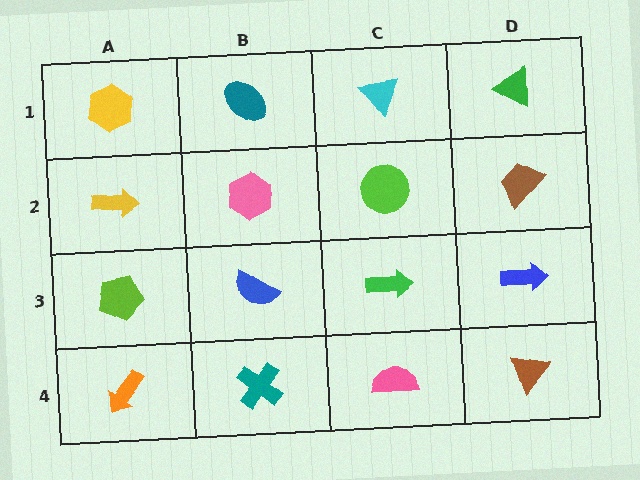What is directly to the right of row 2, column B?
A lime circle.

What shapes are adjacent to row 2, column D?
A green triangle (row 1, column D), a blue arrow (row 3, column D), a lime circle (row 2, column C).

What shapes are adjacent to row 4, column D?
A blue arrow (row 3, column D), a pink semicircle (row 4, column C).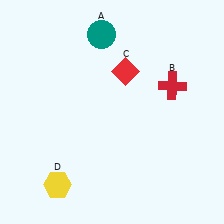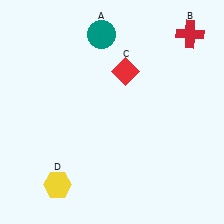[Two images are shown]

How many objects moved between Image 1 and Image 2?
1 object moved between the two images.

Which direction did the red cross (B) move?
The red cross (B) moved up.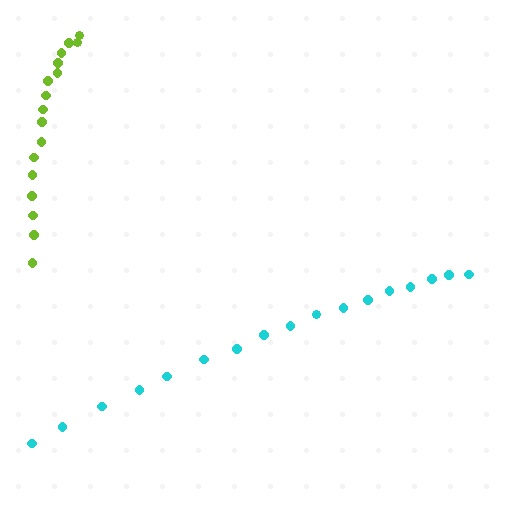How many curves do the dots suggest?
There are 2 distinct paths.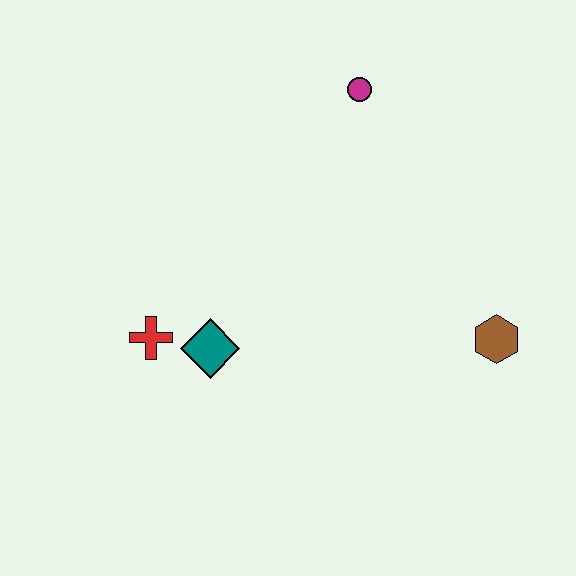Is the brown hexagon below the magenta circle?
Yes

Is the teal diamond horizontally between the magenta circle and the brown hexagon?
No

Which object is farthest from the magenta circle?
The red cross is farthest from the magenta circle.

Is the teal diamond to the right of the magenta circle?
No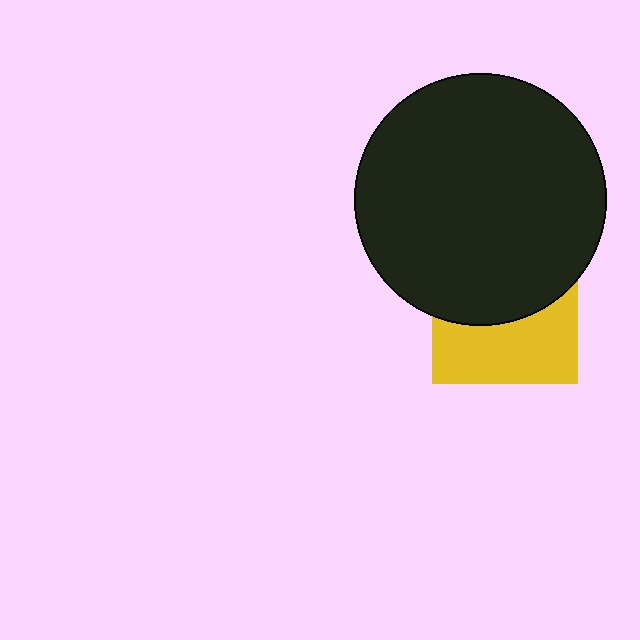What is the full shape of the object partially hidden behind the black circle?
The partially hidden object is a yellow square.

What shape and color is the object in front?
The object in front is a black circle.